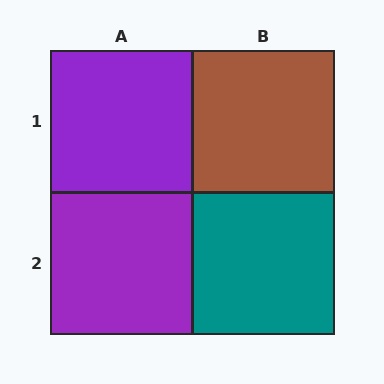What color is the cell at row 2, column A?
Purple.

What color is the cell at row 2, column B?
Teal.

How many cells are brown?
1 cell is brown.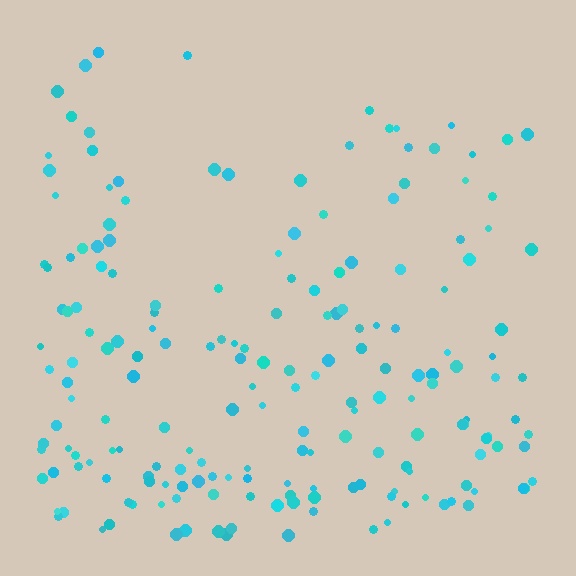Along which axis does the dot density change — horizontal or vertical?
Vertical.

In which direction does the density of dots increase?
From top to bottom, with the bottom side densest.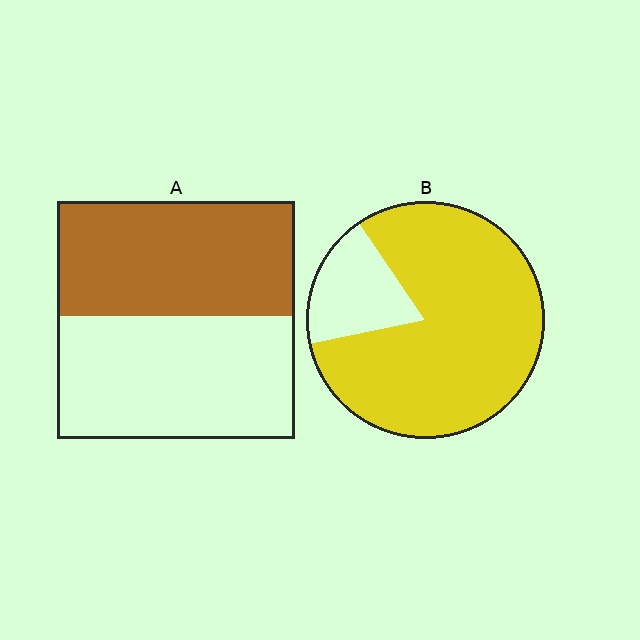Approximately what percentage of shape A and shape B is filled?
A is approximately 50% and B is approximately 80%.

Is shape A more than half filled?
Roughly half.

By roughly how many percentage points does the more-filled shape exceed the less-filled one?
By roughly 35 percentage points (B over A).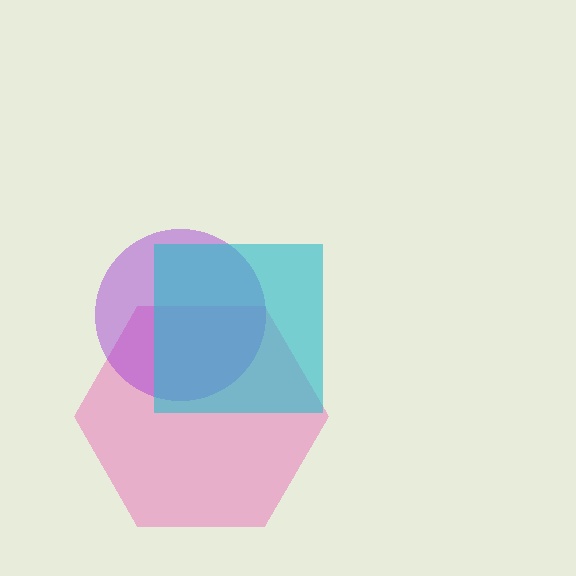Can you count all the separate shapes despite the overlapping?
Yes, there are 3 separate shapes.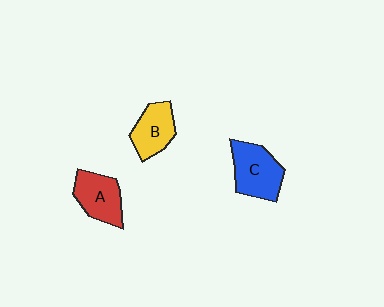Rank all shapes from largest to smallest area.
From largest to smallest: C (blue), A (red), B (yellow).